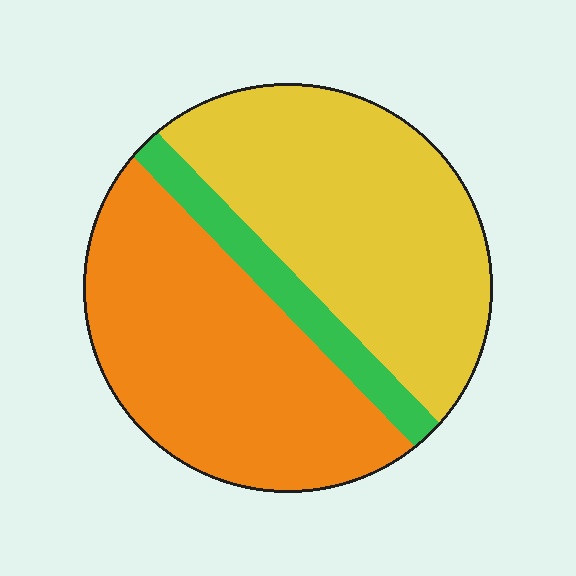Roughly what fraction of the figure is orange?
Orange takes up between a third and a half of the figure.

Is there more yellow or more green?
Yellow.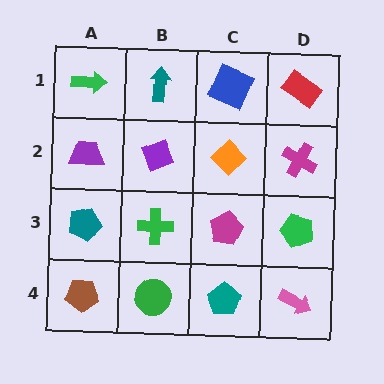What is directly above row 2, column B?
A teal arrow.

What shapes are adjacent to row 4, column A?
A teal pentagon (row 3, column A), a green circle (row 4, column B).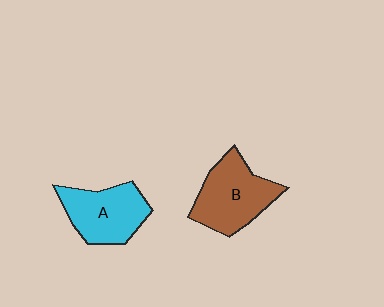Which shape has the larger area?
Shape B (brown).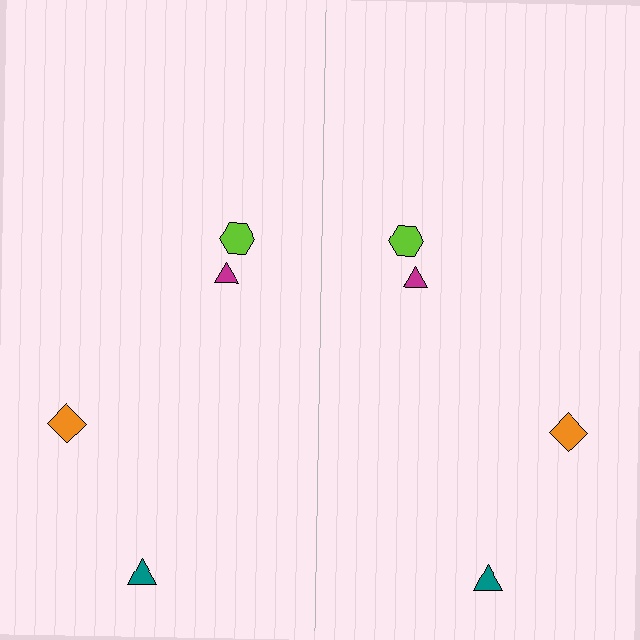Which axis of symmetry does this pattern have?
The pattern has a vertical axis of symmetry running through the center of the image.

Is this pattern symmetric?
Yes, this pattern has bilateral (reflection) symmetry.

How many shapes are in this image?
There are 8 shapes in this image.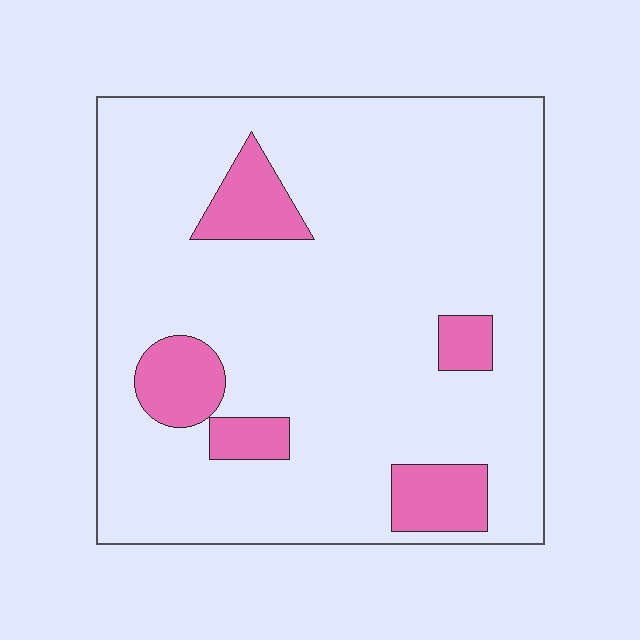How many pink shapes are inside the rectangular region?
5.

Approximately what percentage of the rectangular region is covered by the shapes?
Approximately 15%.